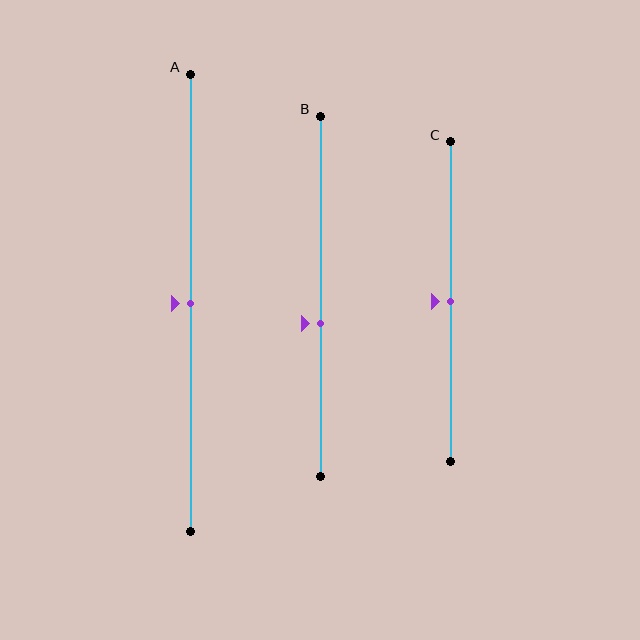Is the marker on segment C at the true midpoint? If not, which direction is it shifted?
Yes, the marker on segment C is at the true midpoint.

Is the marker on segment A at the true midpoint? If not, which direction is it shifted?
Yes, the marker on segment A is at the true midpoint.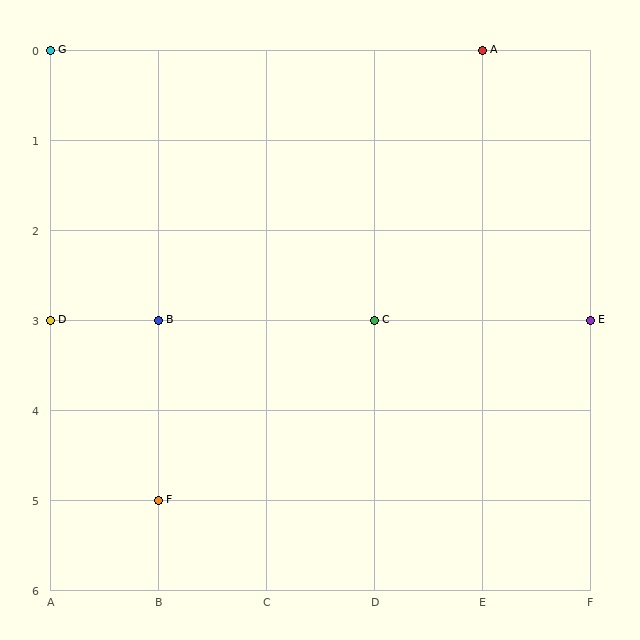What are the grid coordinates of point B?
Point B is at grid coordinates (B, 3).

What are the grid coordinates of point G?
Point G is at grid coordinates (A, 0).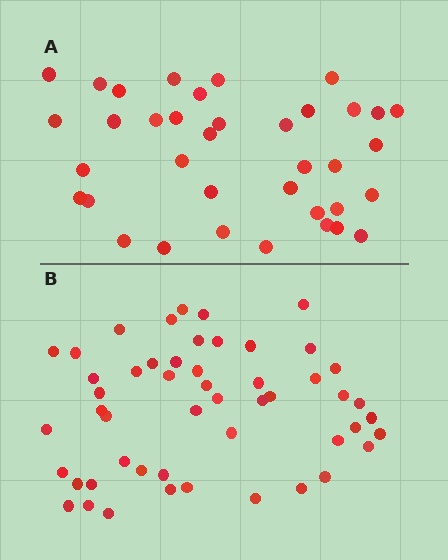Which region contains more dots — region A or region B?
Region B (the bottom region) has more dots.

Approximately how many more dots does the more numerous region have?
Region B has approximately 15 more dots than region A.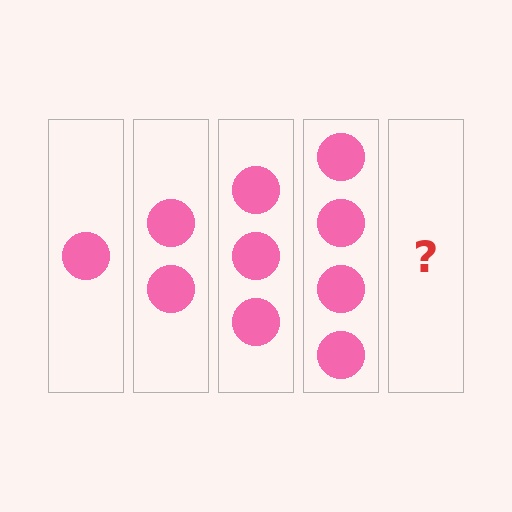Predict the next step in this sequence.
The next step is 5 circles.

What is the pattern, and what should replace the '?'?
The pattern is that each step adds one more circle. The '?' should be 5 circles.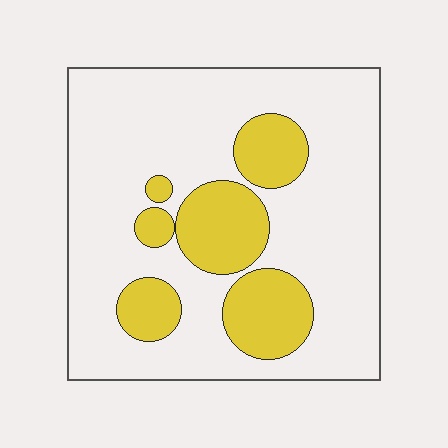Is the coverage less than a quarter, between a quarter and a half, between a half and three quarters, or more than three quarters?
Less than a quarter.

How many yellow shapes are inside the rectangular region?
6.